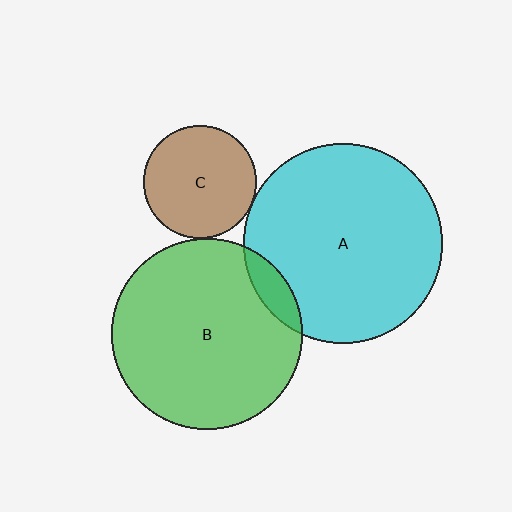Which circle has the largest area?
Circle A (cyan).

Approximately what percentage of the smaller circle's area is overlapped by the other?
Approximately 5%.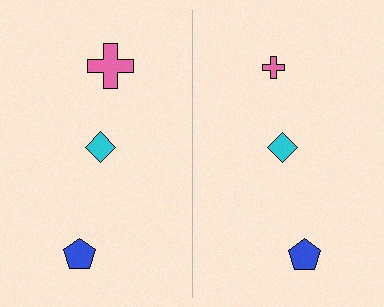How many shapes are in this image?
There are 6 shapes in this image.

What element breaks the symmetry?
The pink cross on the right side has a different size than its mirror counterpart.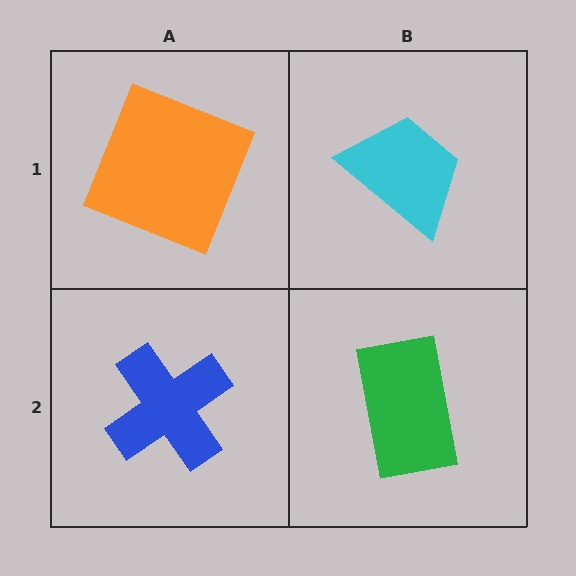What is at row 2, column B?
A green rectangle.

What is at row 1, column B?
A cyan trapezoid.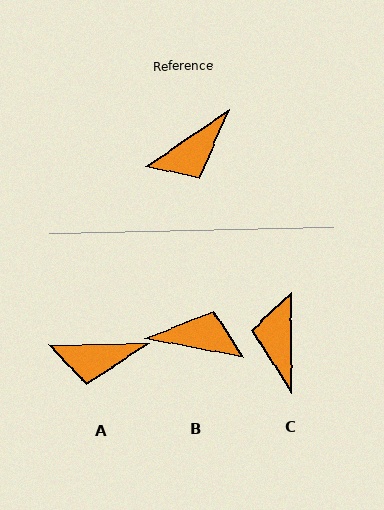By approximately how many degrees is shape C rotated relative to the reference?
Approximately 124 degrees clockwise.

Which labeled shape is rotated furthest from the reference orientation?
B, about 135 degrees away.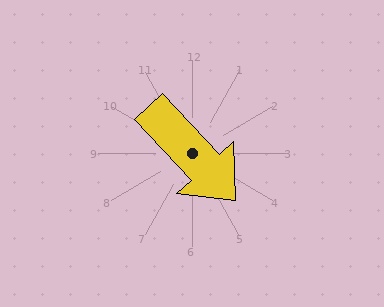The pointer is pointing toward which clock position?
Roughly 5 o'clock.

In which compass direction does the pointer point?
Southeast.